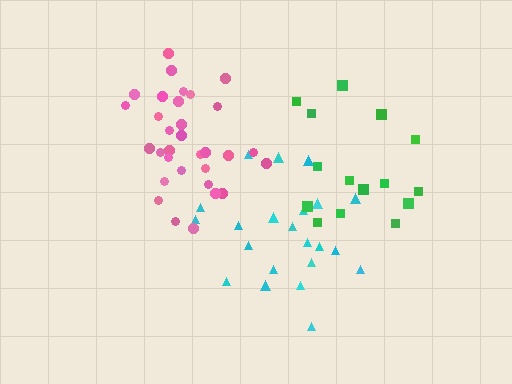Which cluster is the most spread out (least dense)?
Green.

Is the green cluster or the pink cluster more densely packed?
Pink.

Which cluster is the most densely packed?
Pink.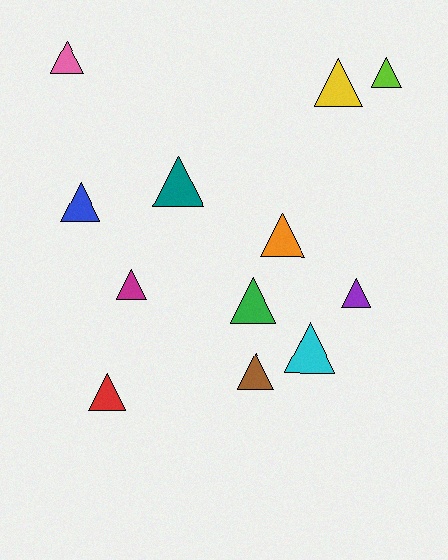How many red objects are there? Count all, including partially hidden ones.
There is 1 red object.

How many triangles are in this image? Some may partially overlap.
There are 12 triangles.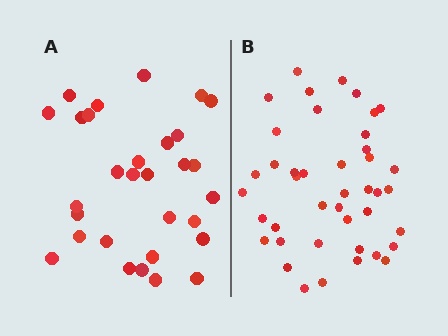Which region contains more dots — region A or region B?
Region B (the right region) has more dots.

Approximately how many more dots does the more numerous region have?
Region B has roughly 12 or so more dots than region A.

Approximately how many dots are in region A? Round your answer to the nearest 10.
About 30 dots.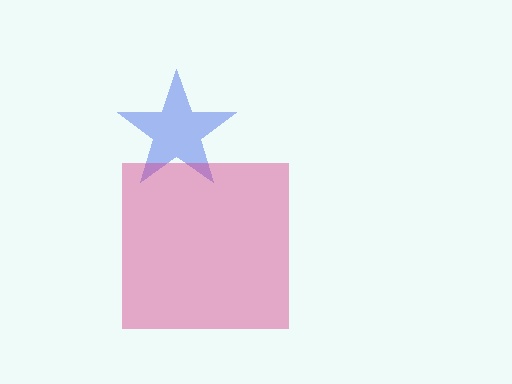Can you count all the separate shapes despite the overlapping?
Yes, there are 2 separate shapes.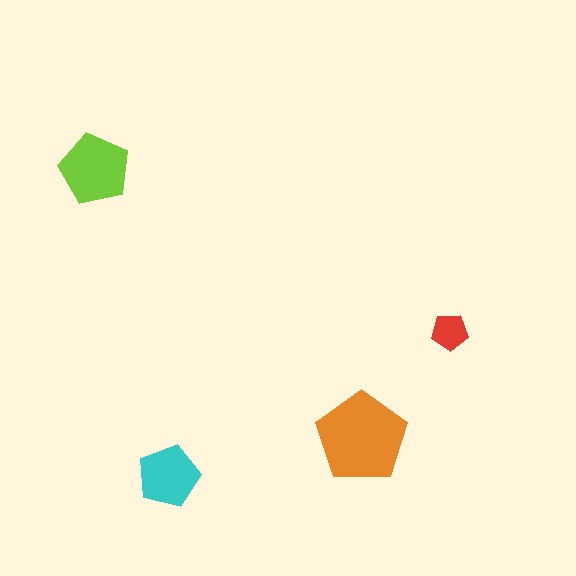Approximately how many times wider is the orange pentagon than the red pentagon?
About 2.5 times wider.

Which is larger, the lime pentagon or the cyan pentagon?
The lime one.